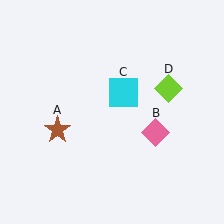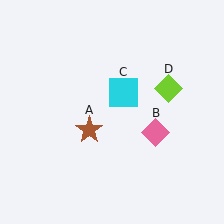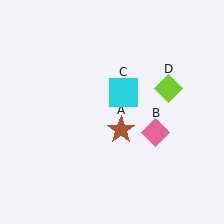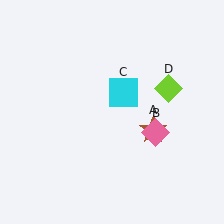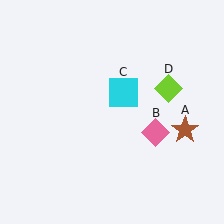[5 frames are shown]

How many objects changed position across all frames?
1 object changed position: brown star (object A).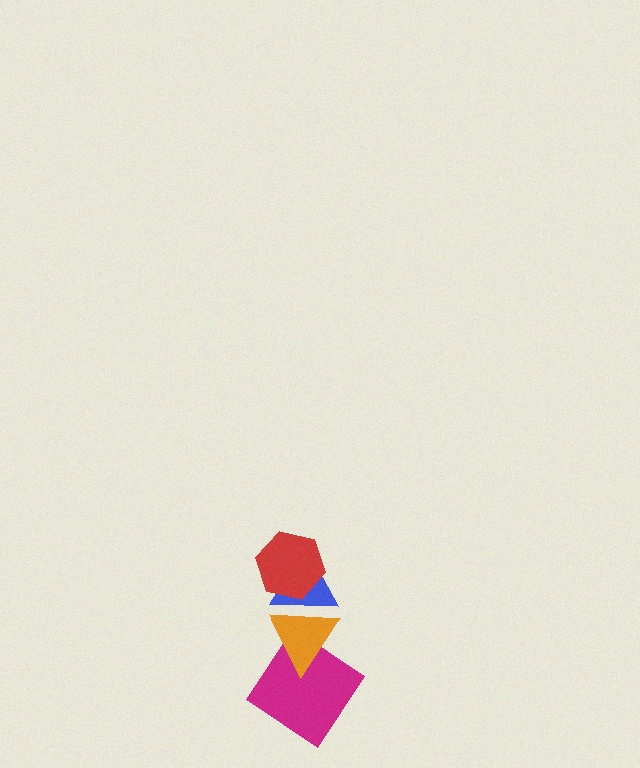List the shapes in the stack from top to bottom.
From top to bottom: the red hexagon, the blue triangle, the orange triangle, the magenta diamond.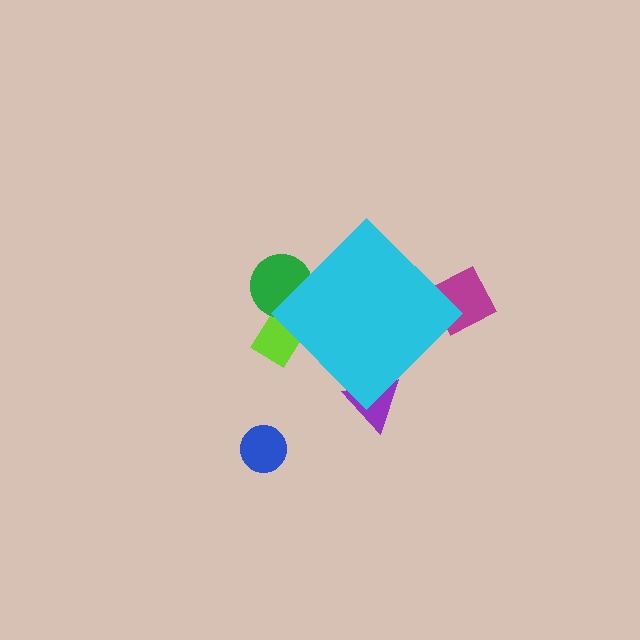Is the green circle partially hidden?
Yes, the green circle is partially hidden behind the cyan diamond.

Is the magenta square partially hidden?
Yes, the magenta square is partially hidden behind the cyan diamond.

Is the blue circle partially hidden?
No, the blue circle is fully visible.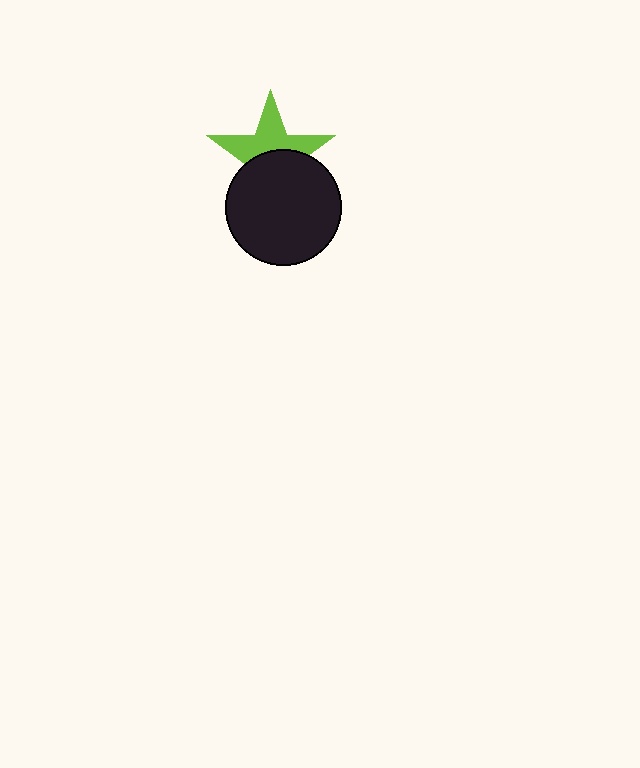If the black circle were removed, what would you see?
You would see the complete lime star.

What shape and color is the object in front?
The object in front is a black circle.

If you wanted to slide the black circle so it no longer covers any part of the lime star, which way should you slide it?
Slide it down — that is the most direct way to separate the two shapes.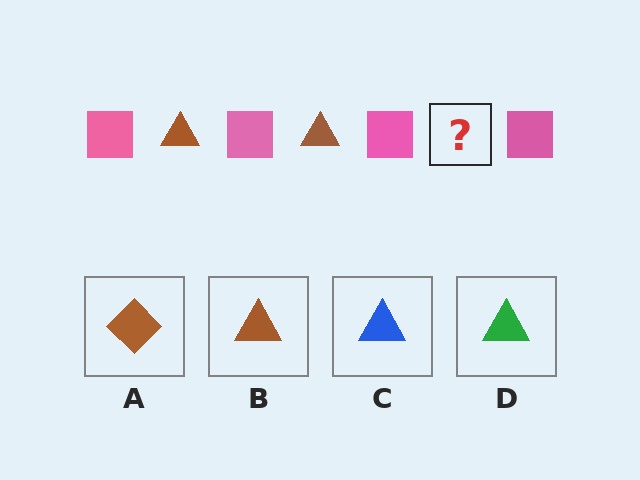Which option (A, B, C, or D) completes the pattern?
B.